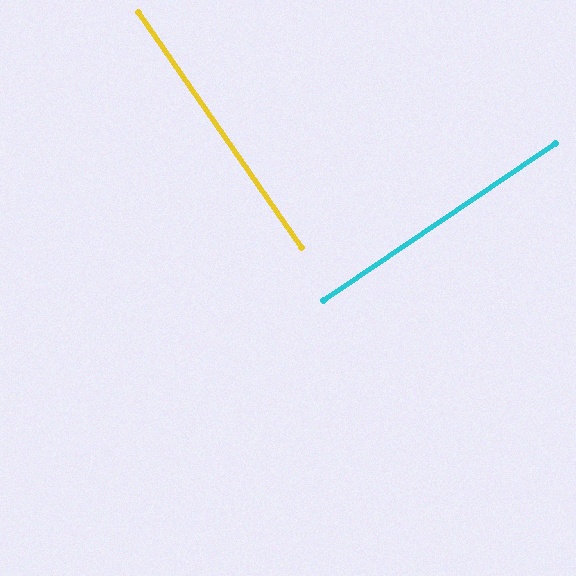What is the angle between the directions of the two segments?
Approximately 89 degrees.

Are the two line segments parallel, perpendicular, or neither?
Perpendicular — they meet at approximately 89°.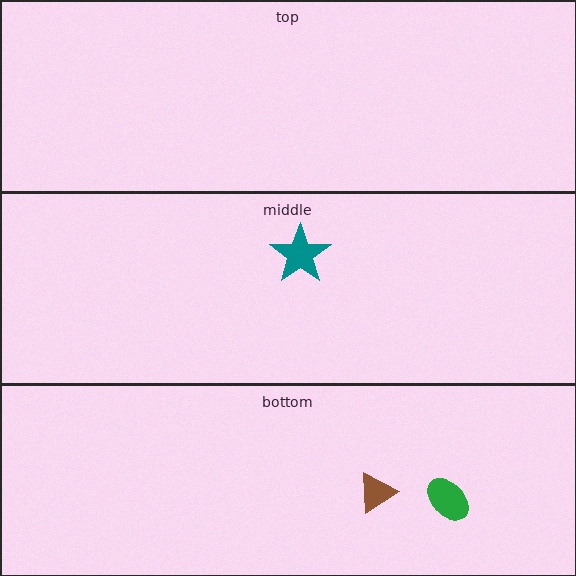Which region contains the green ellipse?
The bottom region.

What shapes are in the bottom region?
The green ellipse, the brown triangle.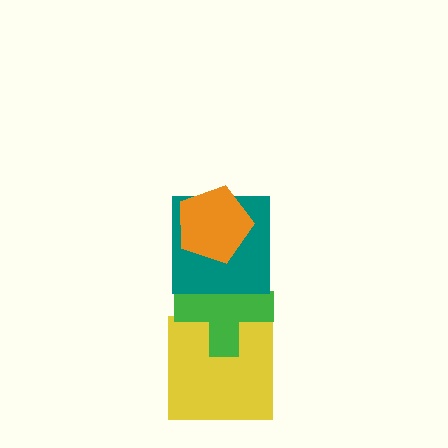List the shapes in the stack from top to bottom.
From top to bottom: the orange pentagon, the teal square, the green cross, the yellow square.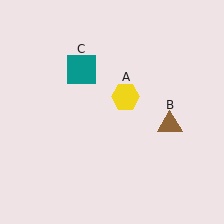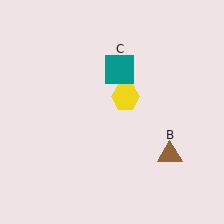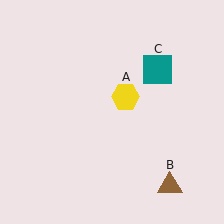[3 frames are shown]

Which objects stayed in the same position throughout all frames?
Yellow hexagon (object A) remained stationary.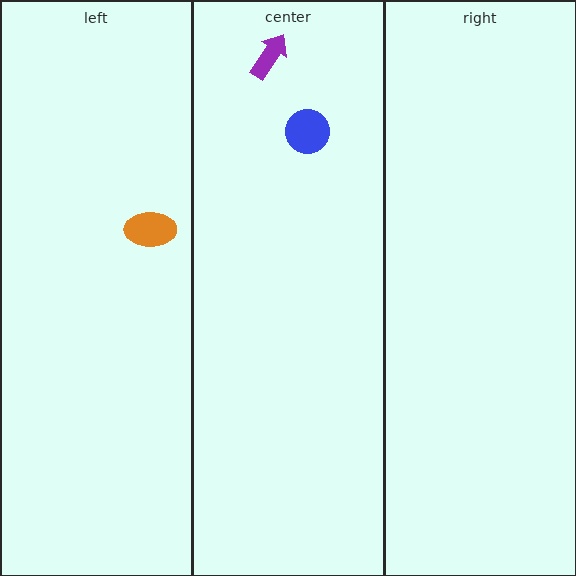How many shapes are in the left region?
1.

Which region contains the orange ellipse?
The left region.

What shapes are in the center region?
The blue circle, the purple arrow.